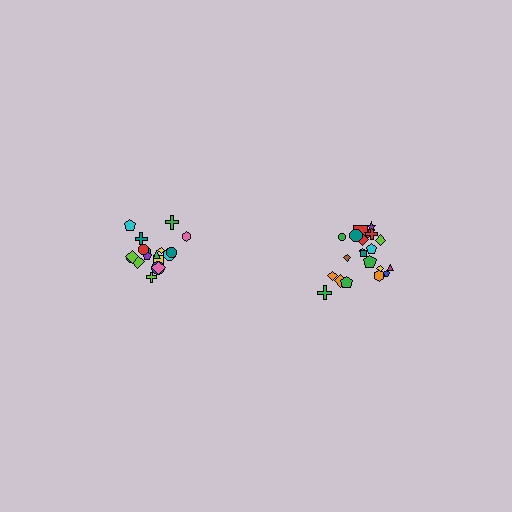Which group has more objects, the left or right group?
The right group.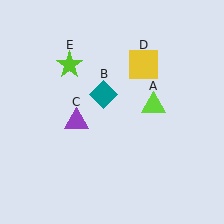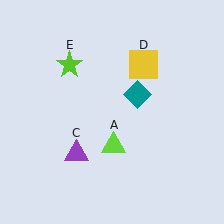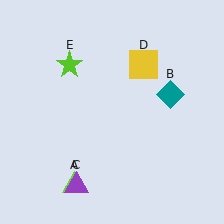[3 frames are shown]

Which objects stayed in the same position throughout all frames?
Yellow square (object D) and lime star (object E) remained stationary.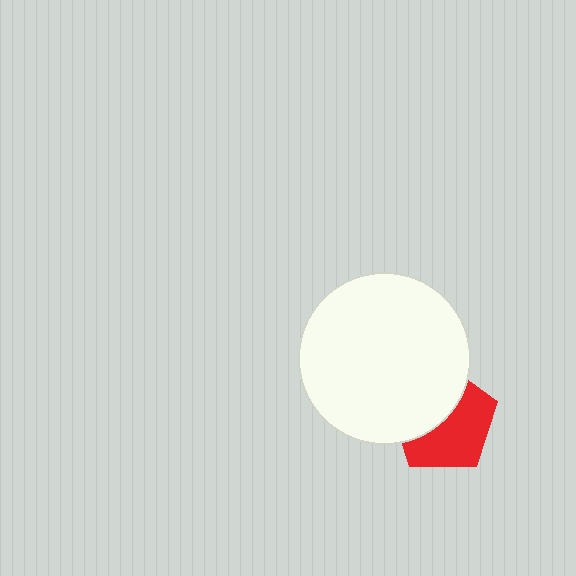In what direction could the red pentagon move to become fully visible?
The red pentagon could move toward the lower-right. That would shift it out from behind the white circle entirely.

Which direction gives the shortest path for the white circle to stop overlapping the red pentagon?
Moving toward the upper-left gives the shortest separation.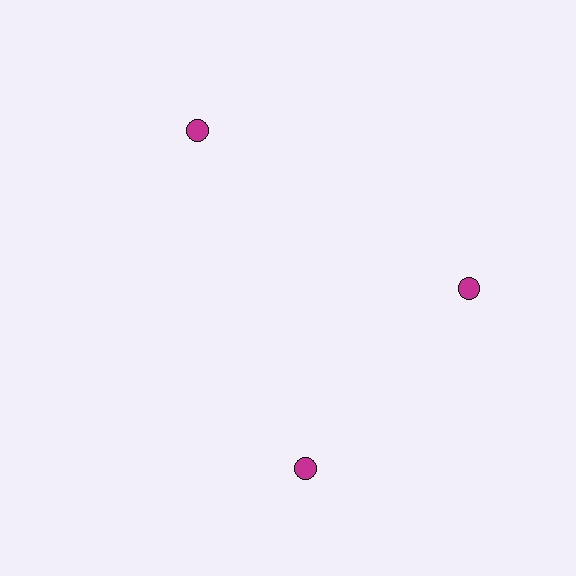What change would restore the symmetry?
The symmetry would be restored by rotating it back into even spacing with its neighbors so that all 3 circles sit at equal angles and equal distance from the center.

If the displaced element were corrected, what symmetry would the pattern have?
It would have 3-fold rotational symmetry — the pattern would map onto itself every 120 degrees.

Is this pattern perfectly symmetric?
No. The 3 magenta circles are arranged in a ring, but one element near the 7 o'clock position is rotated out of alignment along the ring, breaking the 3-fold rotational symmetry.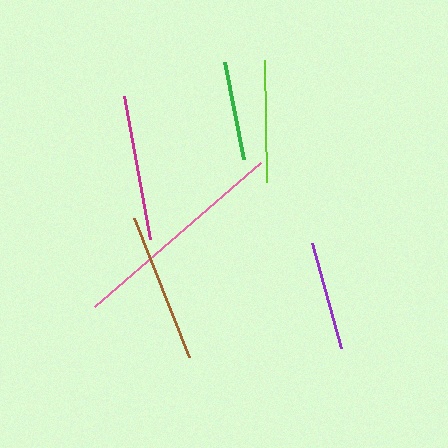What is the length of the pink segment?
The pink segment is approximately 220 pixels long.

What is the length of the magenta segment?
The magenta segment is approximately 145 pixels long.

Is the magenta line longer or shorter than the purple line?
The magenta line is longer than the purple line.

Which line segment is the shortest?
The green line is the shortest at approximately 99 pixels.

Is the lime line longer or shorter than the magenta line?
The magenta line is longer than the lime line.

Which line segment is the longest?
The pink line is the longest at approximately 220 pixels.